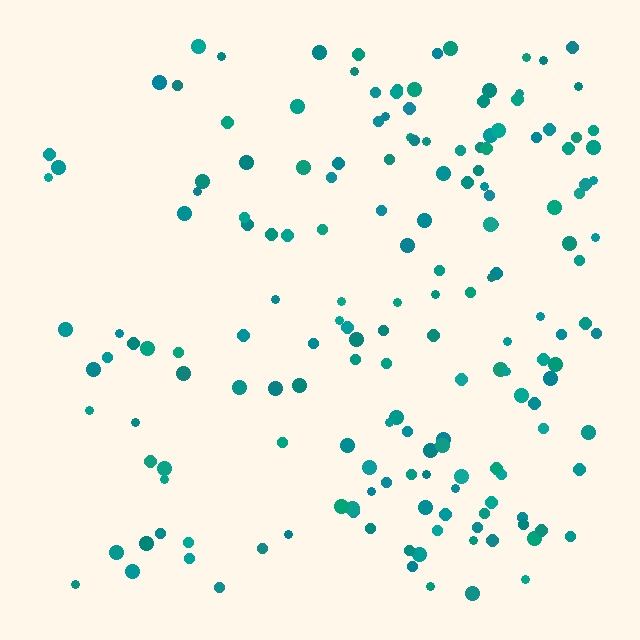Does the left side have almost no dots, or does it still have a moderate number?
Still a moderate number, just noticeably fewer than the right.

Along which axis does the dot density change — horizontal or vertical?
Horizontal.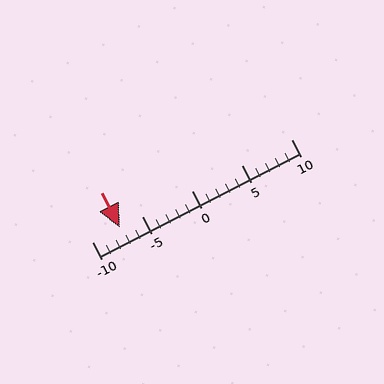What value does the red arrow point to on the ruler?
The red arrow points to approximately -7.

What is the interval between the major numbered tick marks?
The major tick marks are spaced 5 units apart.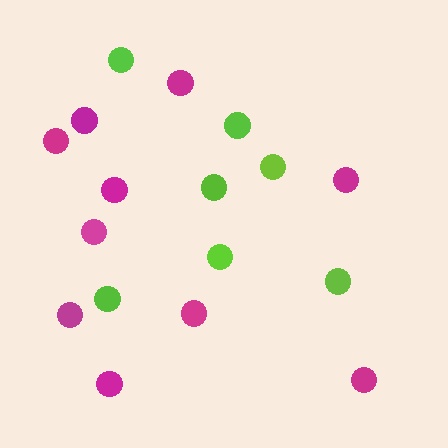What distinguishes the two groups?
There are 2 groups: one group of magenta circles (10) and one group of lime circles (7).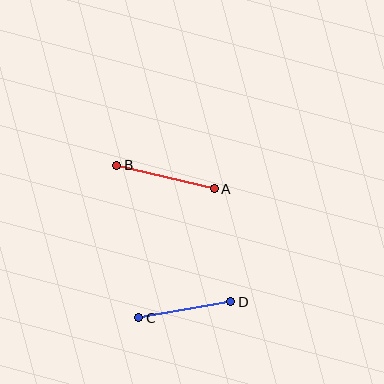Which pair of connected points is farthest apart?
Points A and B are farthest apart.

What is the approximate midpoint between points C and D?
The midpoint is at approximately (185, 310) pixels.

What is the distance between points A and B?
The distance is approximately 100 pixels.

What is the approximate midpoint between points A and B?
The midpoint is at approximately (165, 177) pixels.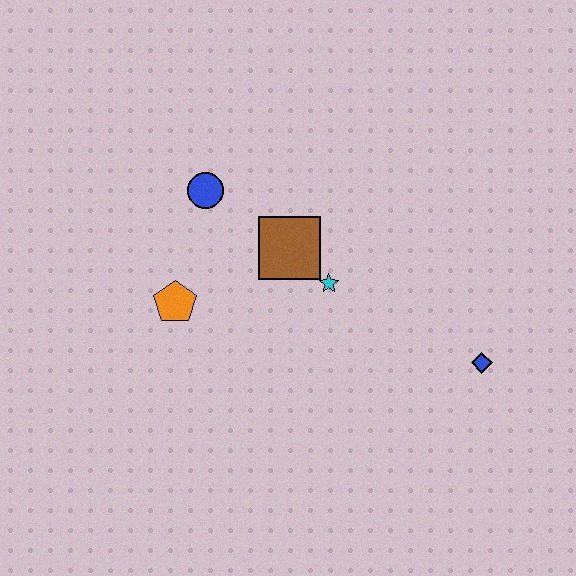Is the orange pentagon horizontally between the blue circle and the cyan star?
No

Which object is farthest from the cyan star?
The blue diamond is farthest from the cyan star.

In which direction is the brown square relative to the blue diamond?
The brown square is to the left of the blue diamond.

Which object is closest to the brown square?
The cyan star is closest to the brown square.